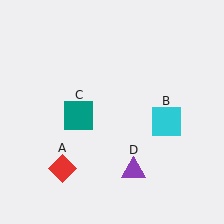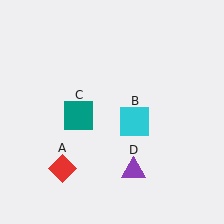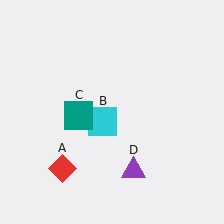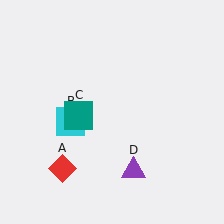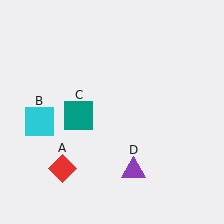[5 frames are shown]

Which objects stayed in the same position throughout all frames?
Red diamond (object A) and teal square (object C) and purple triangle (object D) remained stationary.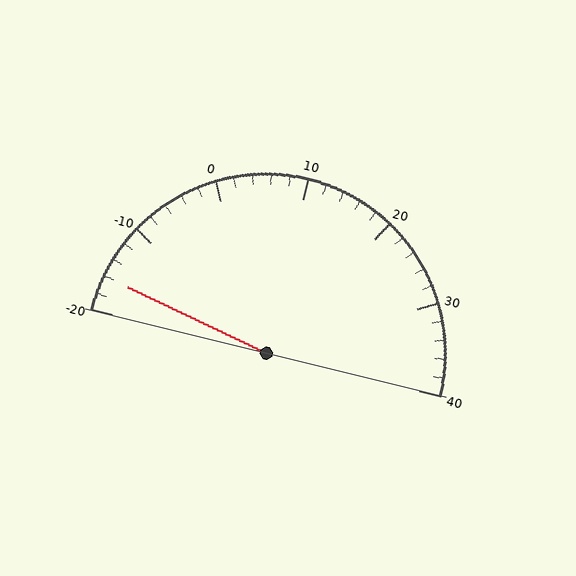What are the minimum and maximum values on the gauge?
The gauge ranges from -20 to 40.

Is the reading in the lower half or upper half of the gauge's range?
The reading is in the lower half of the range (-20 to 40).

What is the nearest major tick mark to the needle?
The nearest major tick mark is -20.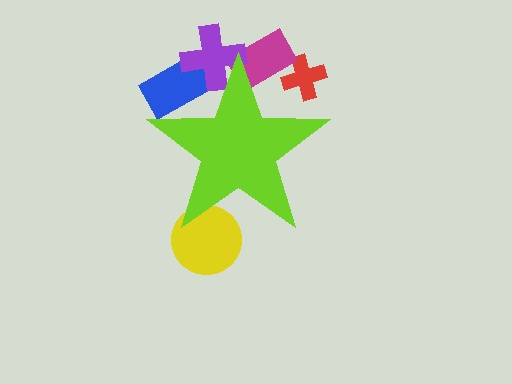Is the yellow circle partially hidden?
Yes, the yellow circle is partially hidden behind the lime star.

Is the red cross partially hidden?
Yes, the red cross is partially hidden behind the lime star.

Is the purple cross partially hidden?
Yes, the purple cross is partially hidden behind the lime star.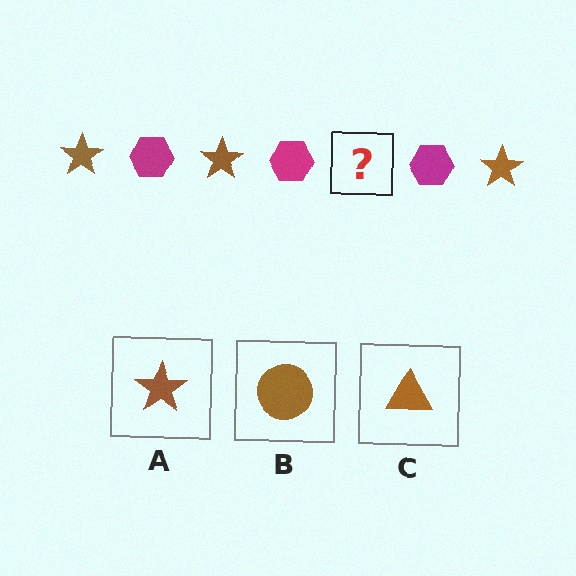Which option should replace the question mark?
Option A.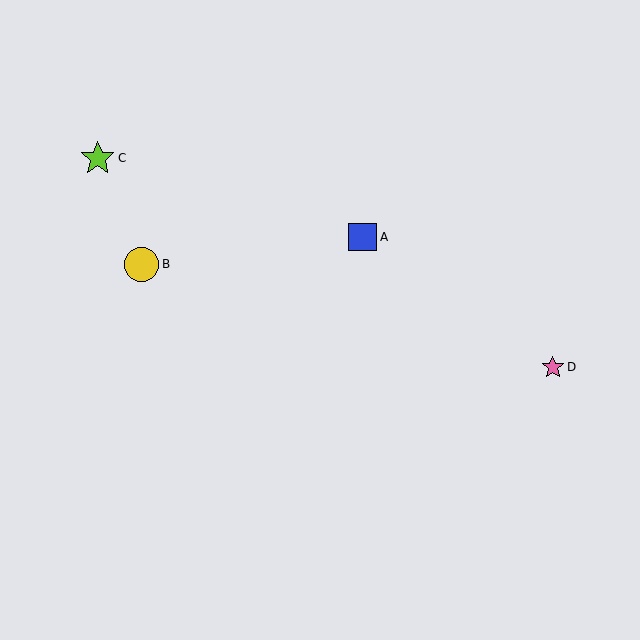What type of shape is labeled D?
Shape D is a pink star.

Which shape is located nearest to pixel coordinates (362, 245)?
The blue square (labeled A) at (363, 237) is nearest to that location.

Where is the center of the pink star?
The center of the pink star is at (553, 367).